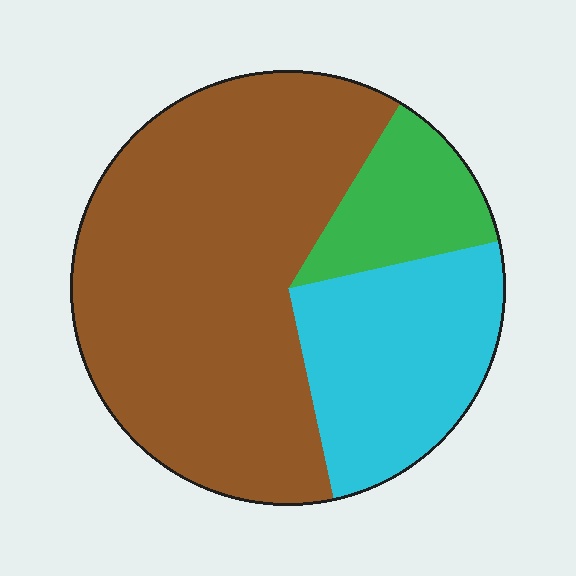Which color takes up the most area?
Brown, at roughly 60%.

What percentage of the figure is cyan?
Cyan covers roughly 25% of the figure.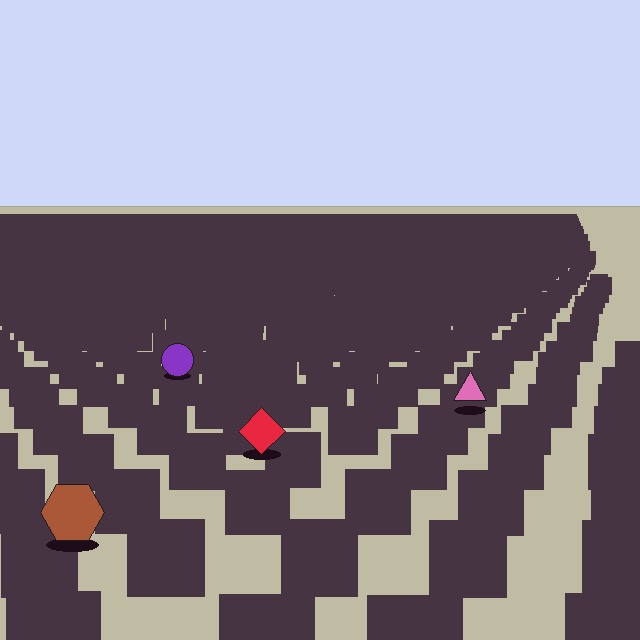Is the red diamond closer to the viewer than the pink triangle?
Yes. The red diamond is closer — you can tell from the texture gradient: the ground texture is coarser near it.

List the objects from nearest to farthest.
From nearest to farthest: the brown hexagon, the red diamond, the pink triangle, the purple circle.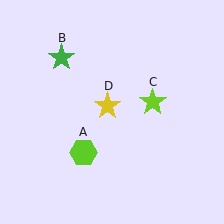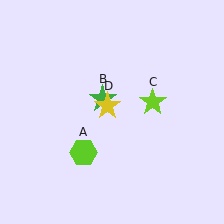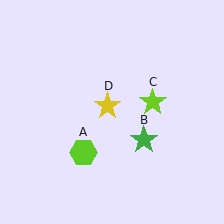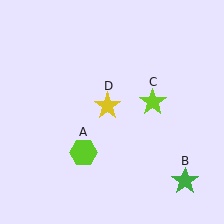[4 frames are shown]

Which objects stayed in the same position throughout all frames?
Lime hexagon (object A) and lime star (object C) and yellow star (object D) remained stationary.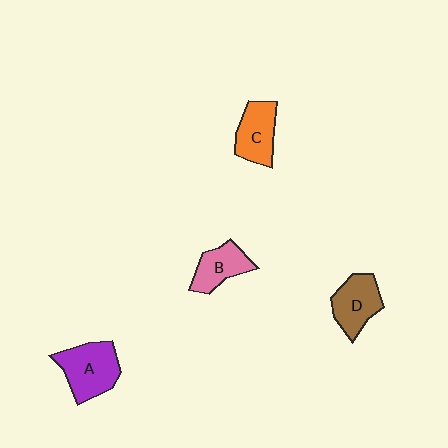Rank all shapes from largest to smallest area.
From largest to smallest: A (purple), D (brown), C (orange), B (pink).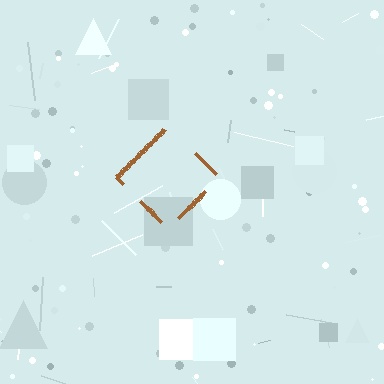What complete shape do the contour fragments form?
The contour fragments form a diamond.